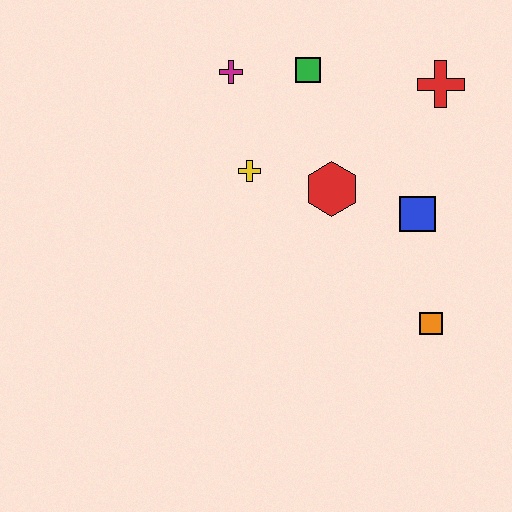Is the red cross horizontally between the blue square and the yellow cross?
No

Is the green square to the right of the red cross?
No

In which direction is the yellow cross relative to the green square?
The yellow cross is below the green square.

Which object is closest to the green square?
The magenta cross is closest to the green square.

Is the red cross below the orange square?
No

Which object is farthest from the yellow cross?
The orange square is farthest from the yellow cross.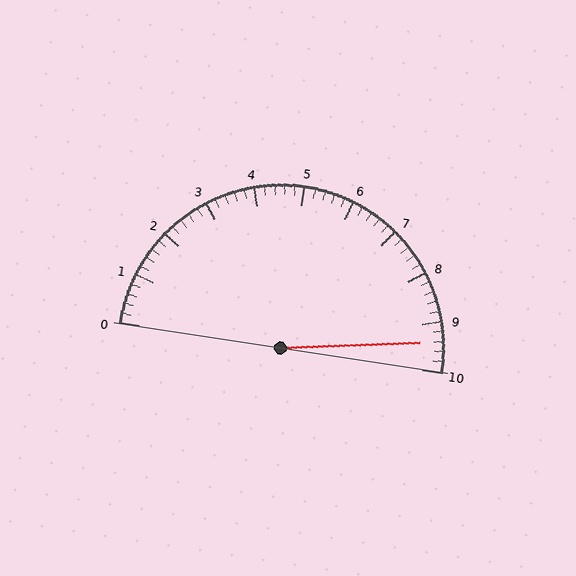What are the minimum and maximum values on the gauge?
The gauge ranges from 0 to 10.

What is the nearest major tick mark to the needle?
The nearest major tick mark is 9.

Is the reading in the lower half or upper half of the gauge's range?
The reading is in the upper half of the range (0 to 10).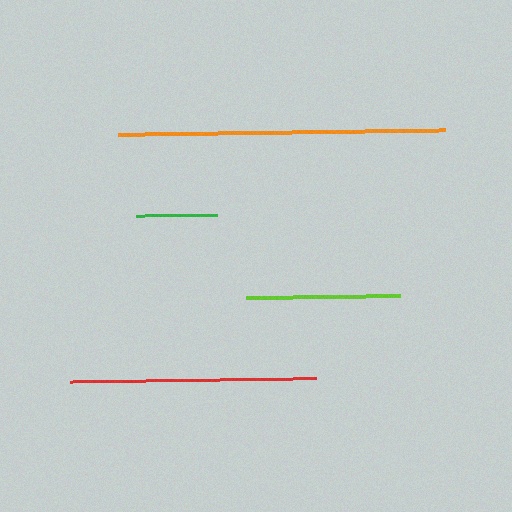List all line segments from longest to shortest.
From longest to shortest: orange, red, lime, green.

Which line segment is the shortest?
The green line is the shortest at approximately 81 pixels.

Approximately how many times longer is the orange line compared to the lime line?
The orange line is approximately 2.1 times the length of the lime line.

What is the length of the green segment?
The green segment is approximately 81 pixels long.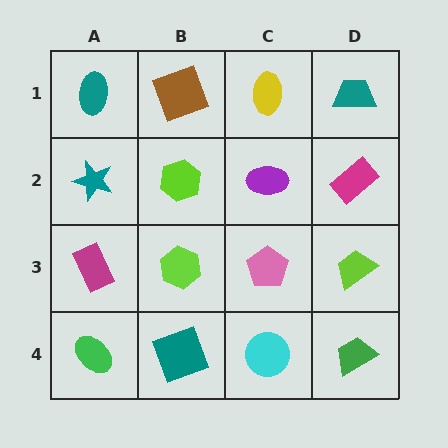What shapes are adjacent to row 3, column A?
A teal star (row 2, column A), a green ellipse (row 4, column A), a lime hexagon (row 3, column B).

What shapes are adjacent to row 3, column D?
A magenta rectangle (row 2, column D), a green trapezoid (row 4, column D), a pink pentagon (row 3, column C).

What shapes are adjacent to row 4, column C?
A pink pentagon (row 3, column C), a teal square (row 4, column B), a green trapezoid (row 4, column D).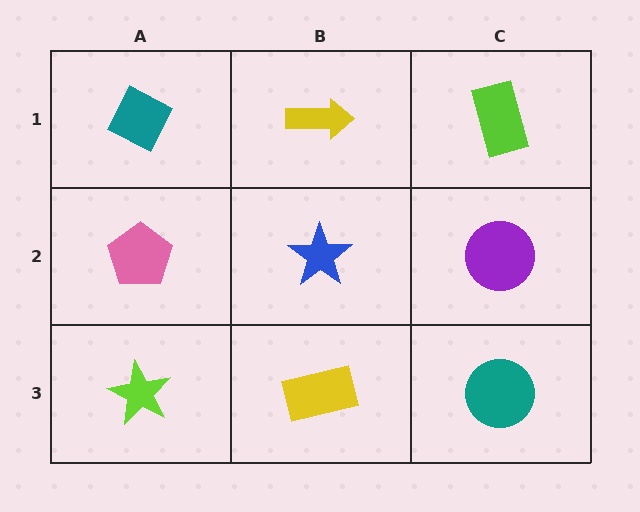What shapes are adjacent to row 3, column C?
A purple circle (row 2, column C), a yellow rectangle (row 3, column B).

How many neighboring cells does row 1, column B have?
3.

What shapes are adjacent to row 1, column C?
A purple circle (row 2, column C), a yellow arrow (row 1, column B).